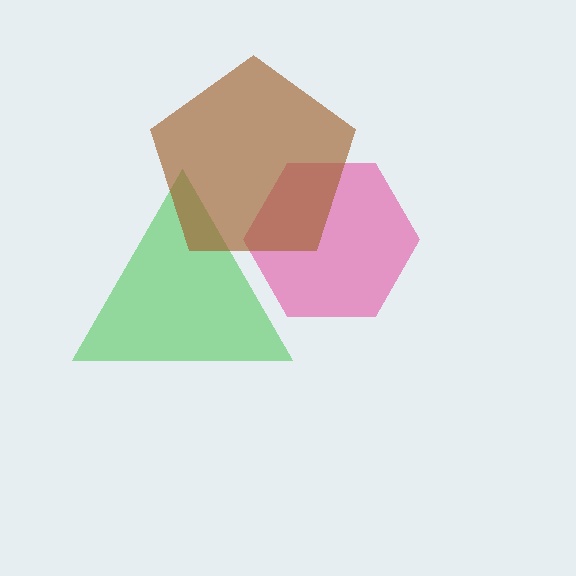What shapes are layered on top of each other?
The layered shapes are: a pink hexagon, a green triangle, a brown pentagon.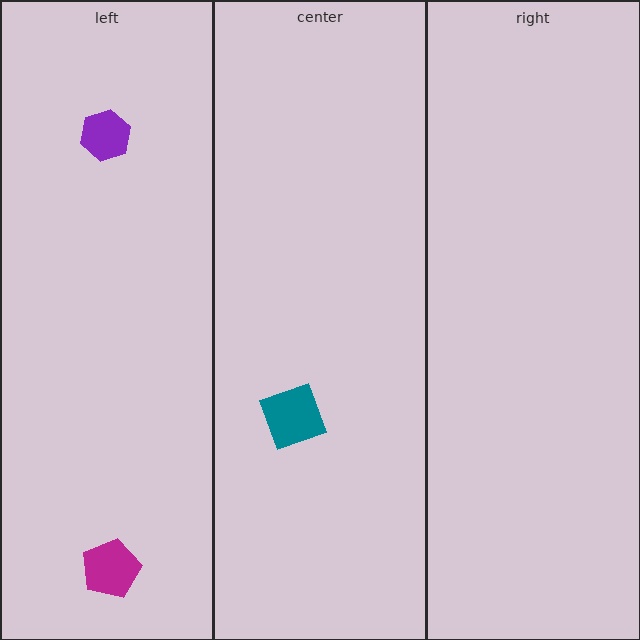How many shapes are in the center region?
1.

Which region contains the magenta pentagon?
The left region.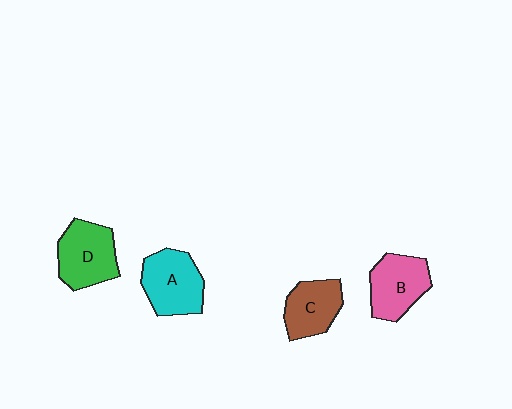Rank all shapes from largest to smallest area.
From largest to smallest: D (green), A (cyan), B (pink), C (brown).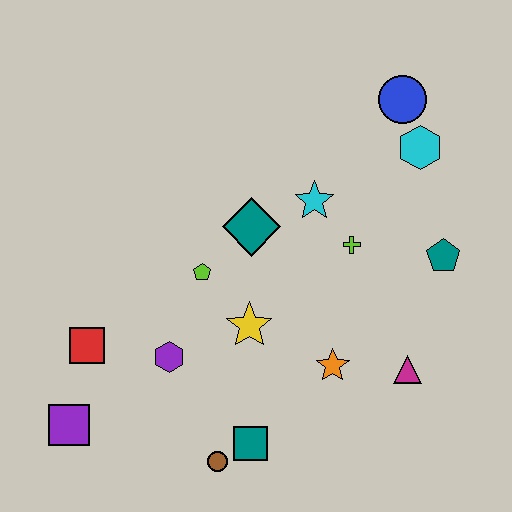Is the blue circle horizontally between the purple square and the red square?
No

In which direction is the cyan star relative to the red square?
The cyan star is to the right of the red square.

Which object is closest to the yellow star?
The lime pentagon is closest to the yellow star.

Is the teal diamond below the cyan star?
Yes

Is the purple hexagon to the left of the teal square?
Yes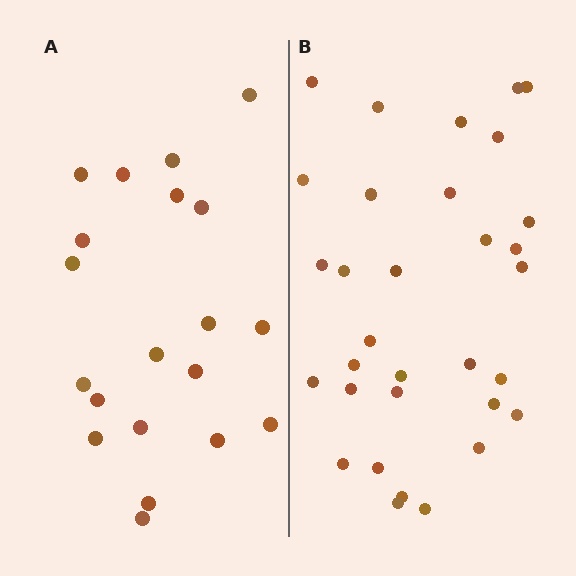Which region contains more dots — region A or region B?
Region B (the right region) has more dots.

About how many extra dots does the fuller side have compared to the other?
Region B has roughly 12 or so more dots than region A.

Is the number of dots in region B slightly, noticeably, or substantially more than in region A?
Region B has substantially more. The ratio is roughly 1.6 to 1.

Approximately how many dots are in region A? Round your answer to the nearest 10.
About 20 dots.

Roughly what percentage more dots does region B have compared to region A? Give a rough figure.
About 60% more.